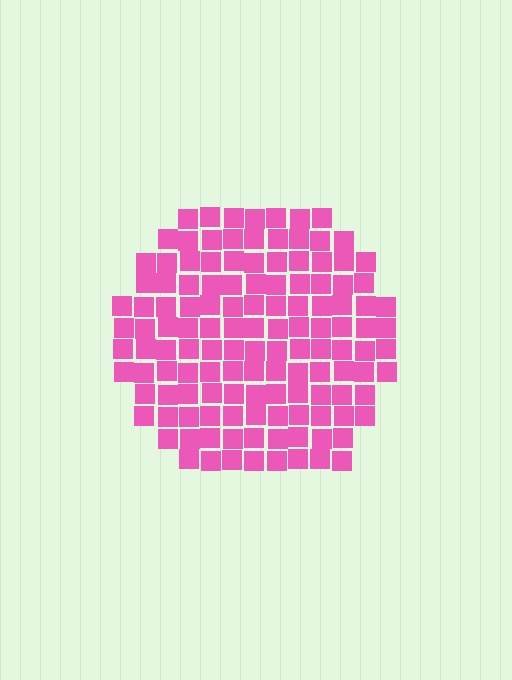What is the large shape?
The large shape is a hexagon.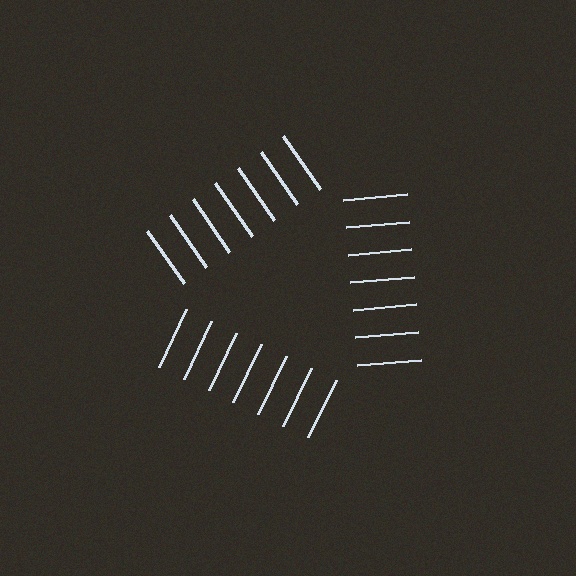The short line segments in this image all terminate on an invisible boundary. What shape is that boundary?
An illusory triangle — the line segments terminate on its edges but no continuous stroke is drawn.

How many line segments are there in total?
21 — 7 along each of the 3 edges.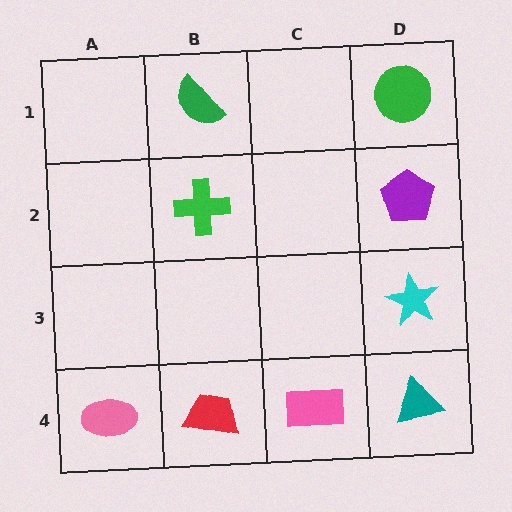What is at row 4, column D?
A teal triangle.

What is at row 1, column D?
A green circle.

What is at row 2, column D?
A purple pentagon.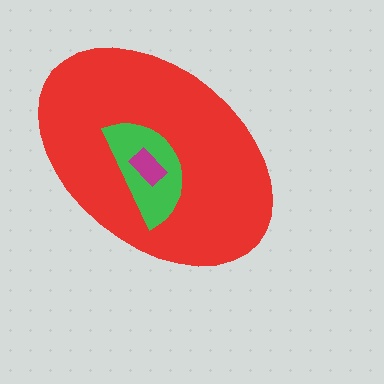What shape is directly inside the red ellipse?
The green semicircle.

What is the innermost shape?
The magenta rectangle.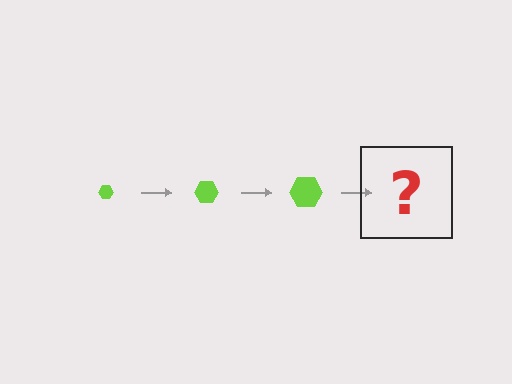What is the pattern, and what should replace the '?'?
The pattern is that the hexagon gets progressively larger each step. The '?' should be a lime hexagon, larger than the previous one.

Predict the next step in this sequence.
The next step is a lime hexagon, larger than the previous one.